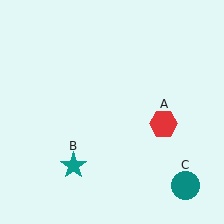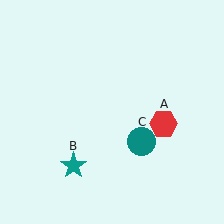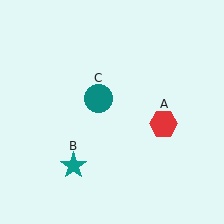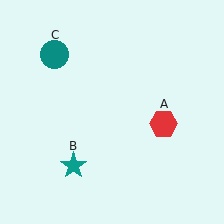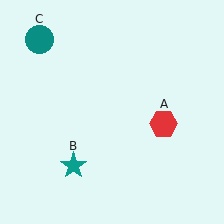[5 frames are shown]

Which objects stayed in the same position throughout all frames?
Red hexagon (object A) and teal star (object B) remained stationary.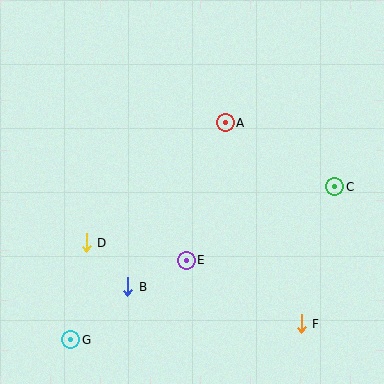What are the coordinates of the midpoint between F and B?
The midpoint between F and B is at (215, 305).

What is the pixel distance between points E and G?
The distance between E and G is 140 pixels.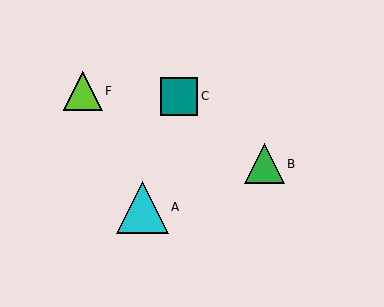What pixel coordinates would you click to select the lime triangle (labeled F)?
Click at (83, 91) to select the lime triangle F.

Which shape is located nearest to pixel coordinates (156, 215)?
The cyan triangle (labeled A) at (142, 207) is nearest to that location.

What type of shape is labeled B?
Shape B is a green triangle.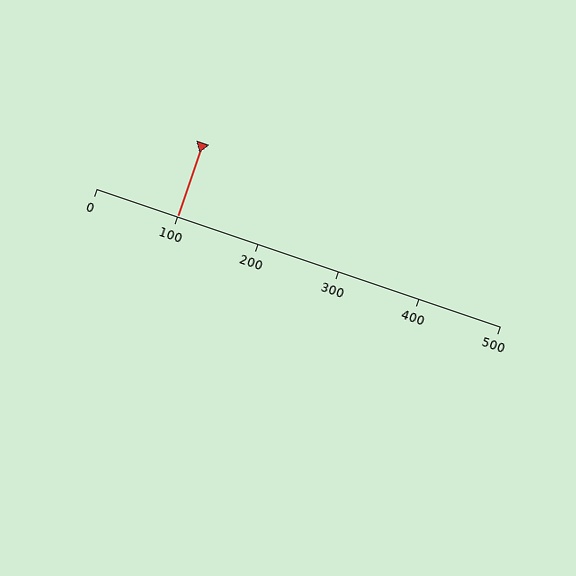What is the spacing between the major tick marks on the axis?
The major ticks are spaced 100 apart.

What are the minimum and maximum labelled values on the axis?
The axis runs from 0 to 500.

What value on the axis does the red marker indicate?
The marker indicates approximately 100.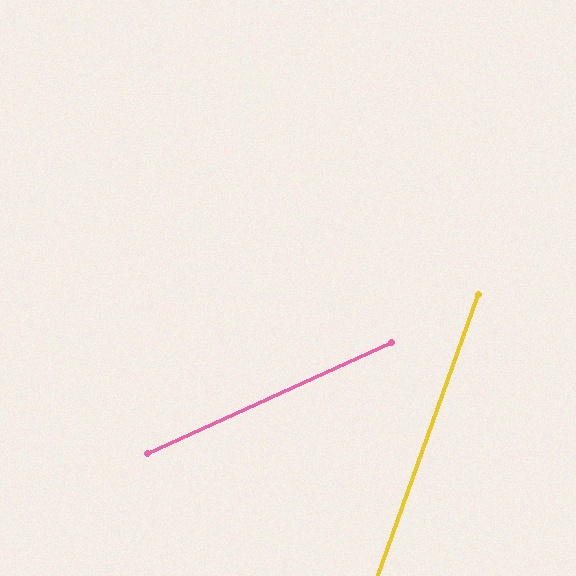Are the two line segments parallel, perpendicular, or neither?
Neither parallel nor perpendicular — they differ by about 46°.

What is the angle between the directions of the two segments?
Approximately 46 degrees.